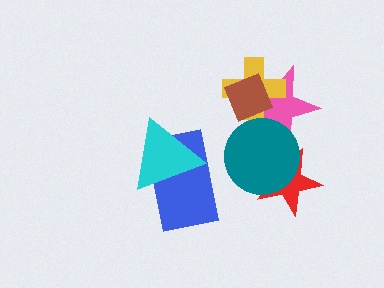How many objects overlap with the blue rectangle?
1 object overlaps with the blue rectangle.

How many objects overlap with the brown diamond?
2 objects overlap with the brown diamond.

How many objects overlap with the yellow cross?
2 objects overlap with the yellow cross.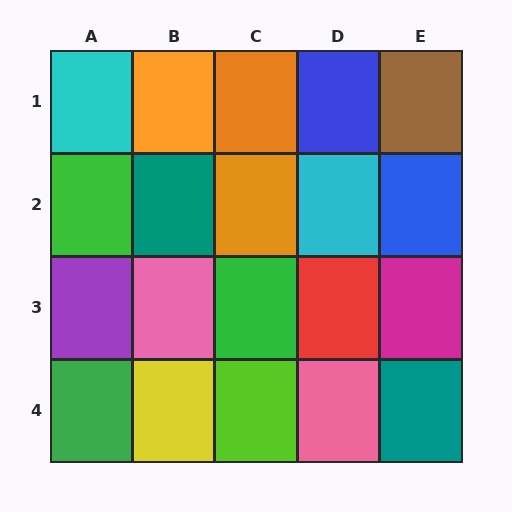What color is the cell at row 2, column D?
Cyan.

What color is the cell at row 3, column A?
Purple.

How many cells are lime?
1 cell is lime.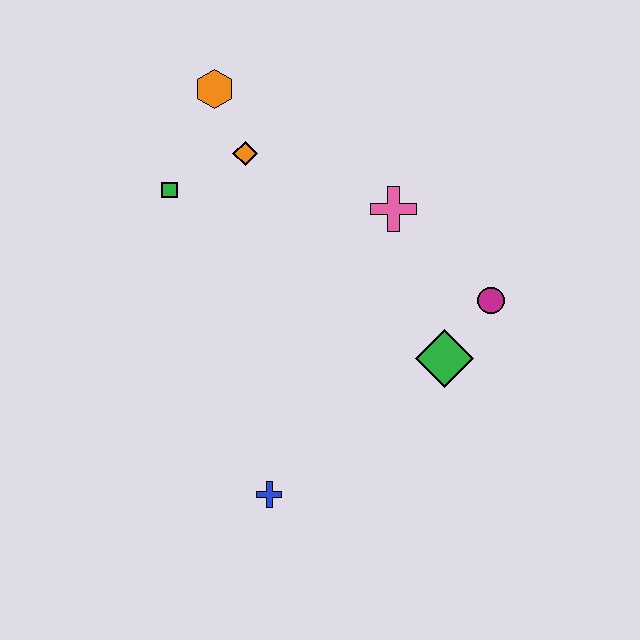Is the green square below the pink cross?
No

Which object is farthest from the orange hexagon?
The blue cross is farthest from the orange hexagon.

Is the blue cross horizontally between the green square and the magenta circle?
Yes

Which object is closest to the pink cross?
The magenta circle is closest to the pink cross.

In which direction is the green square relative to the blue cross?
The green square is above the blue cross.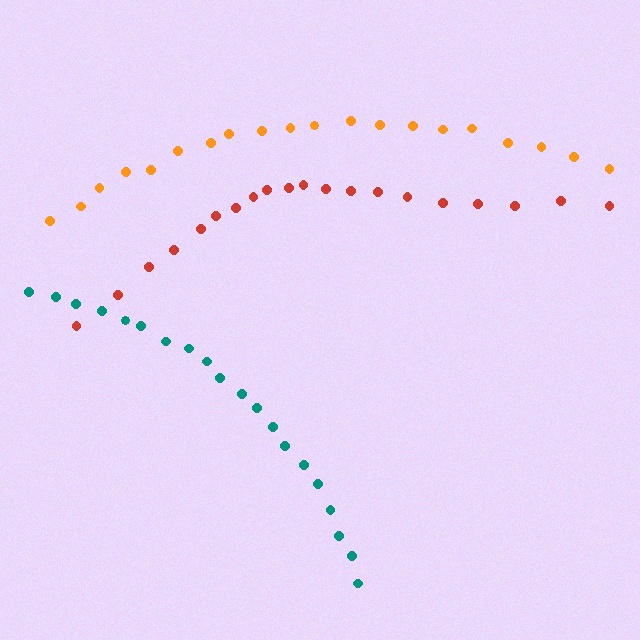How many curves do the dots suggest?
There are 3 distinct paths.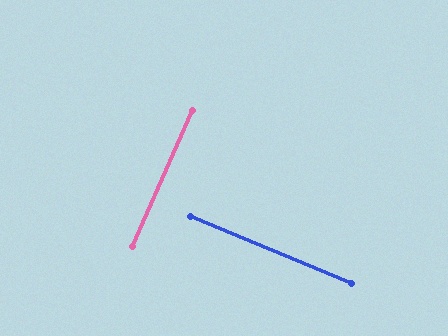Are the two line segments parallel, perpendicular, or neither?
Perpendicular — they meet at approximately 89°.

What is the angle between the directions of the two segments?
Approximately 89 degrees.